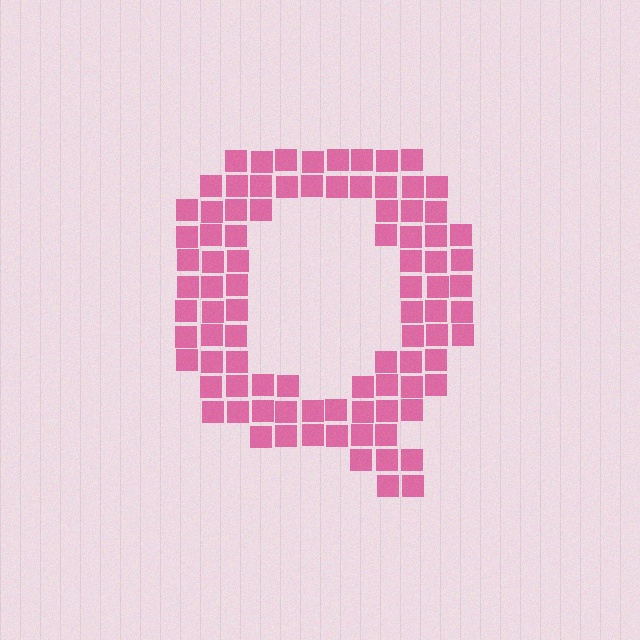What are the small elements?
The small elements are squares.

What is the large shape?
The large shape is the letter Q.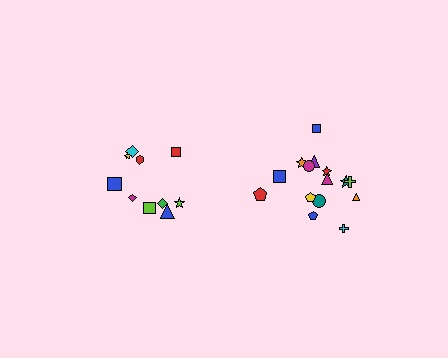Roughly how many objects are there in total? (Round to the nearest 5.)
Roughly 25 objects in total.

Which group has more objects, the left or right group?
The right group.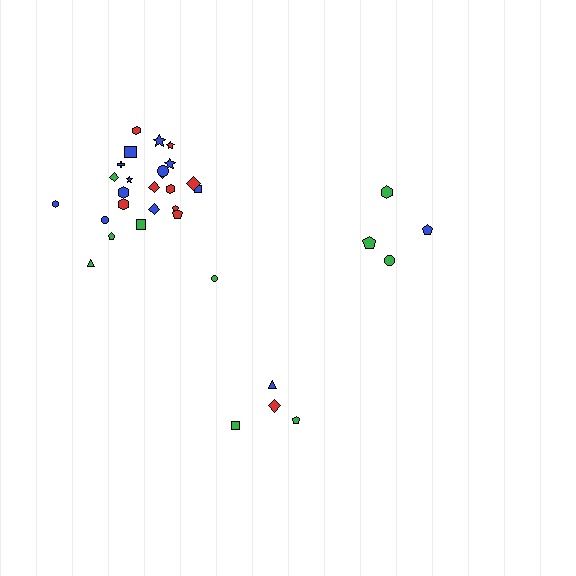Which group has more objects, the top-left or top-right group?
The top-left group.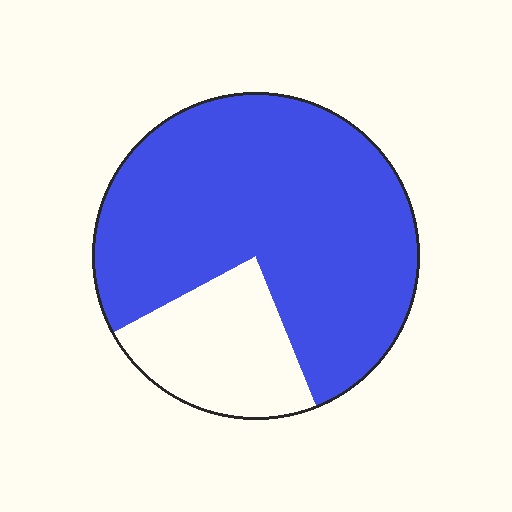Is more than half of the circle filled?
Yes.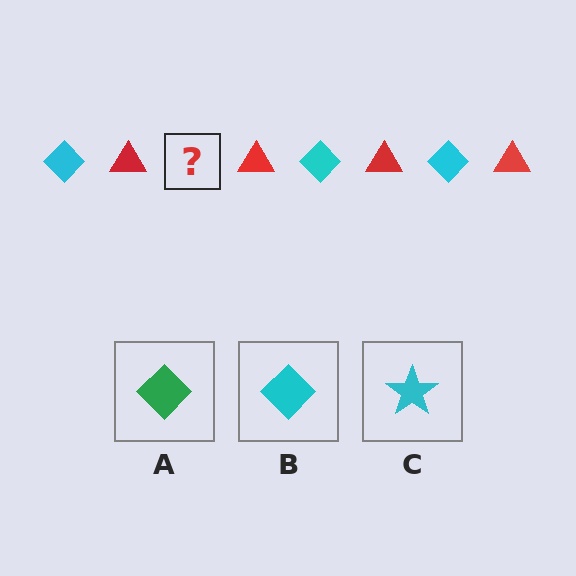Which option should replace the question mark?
Option B.